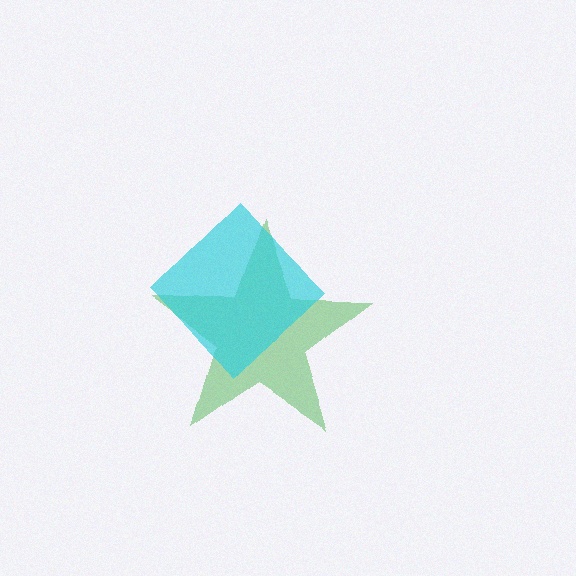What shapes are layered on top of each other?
The layered shapes are: a green star, a cyan diamond.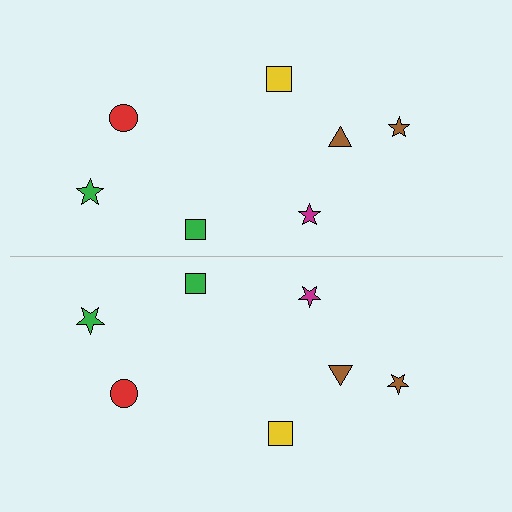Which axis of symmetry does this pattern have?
The pattern has a horizontal axis of symmetry running through the center of the image.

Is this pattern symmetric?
Yes, this pattern has bilateral (reflection) symmetry.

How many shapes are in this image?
There are 14 shapes in this image.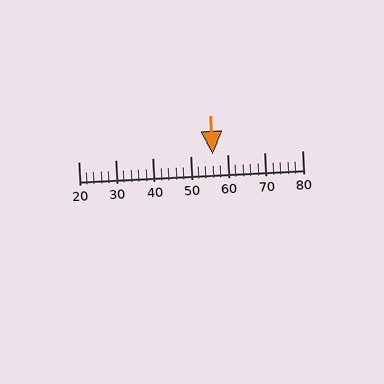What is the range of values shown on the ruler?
The ruler shows values from 20 to 80.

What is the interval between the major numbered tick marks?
The major tick marks are spaced 10 units apart.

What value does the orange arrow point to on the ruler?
The orange arrow points to approximately 56.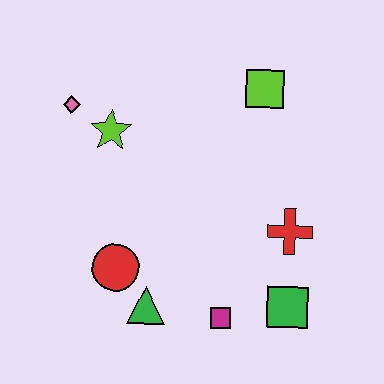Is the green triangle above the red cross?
No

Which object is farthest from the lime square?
The green triangle is farthest from the lime square.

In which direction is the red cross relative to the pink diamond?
The red cross is to the right of the pink diamond.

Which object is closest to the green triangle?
The red circle is closest to the green triangle.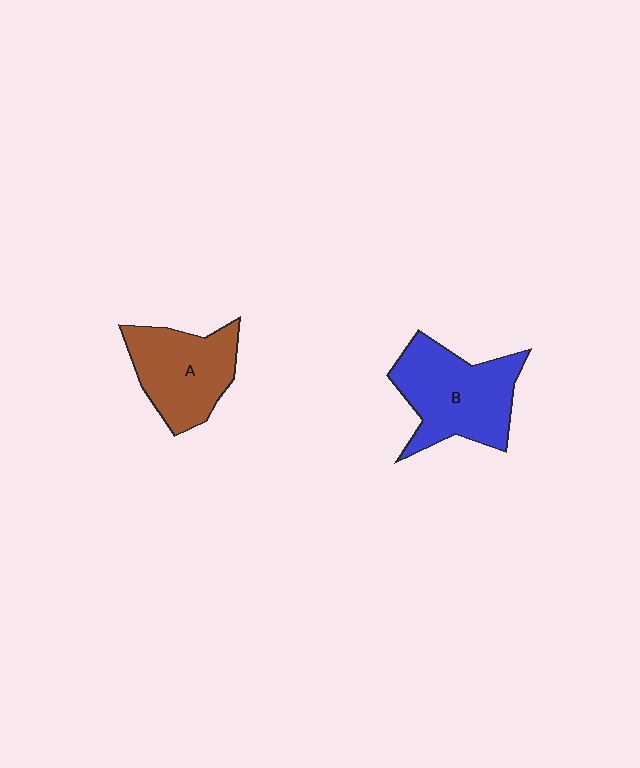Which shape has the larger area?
Shape B (blue).